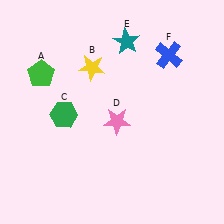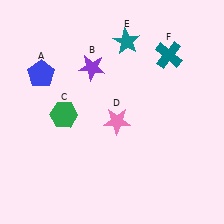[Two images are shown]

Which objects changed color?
A changed from green to blue. B changed from yellow to purple. F changed from blue to teal.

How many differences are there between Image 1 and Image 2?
There are 3 differences between the two images.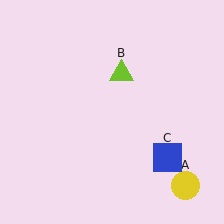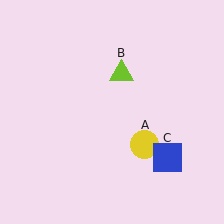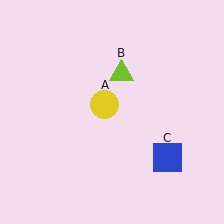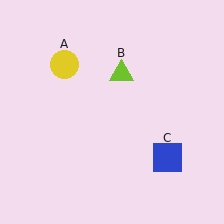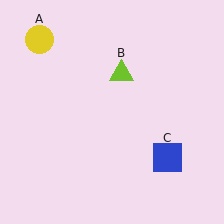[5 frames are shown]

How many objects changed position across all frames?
1 object changed position: yellow circle (object A).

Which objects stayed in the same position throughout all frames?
Lime triangle (object B) and blue square (object C) remained stationary.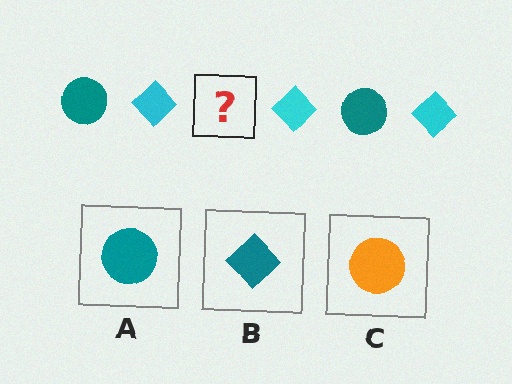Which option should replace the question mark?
Option A.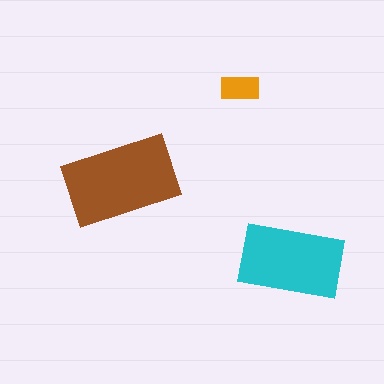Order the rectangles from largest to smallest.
the brown one, the cyan one, the orange one.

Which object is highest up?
The orange rectangle is topmost.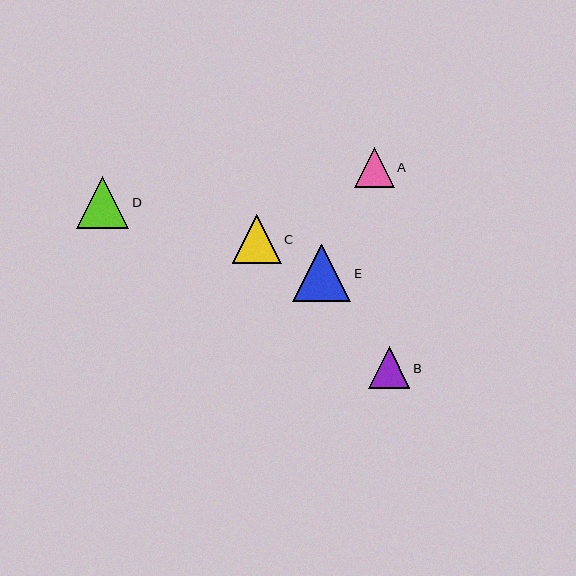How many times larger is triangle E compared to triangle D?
Triangle E is approximately 1.1 times the size of triangle D.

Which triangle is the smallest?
Triangle A is the smallest with a size of approximately 40 pixels.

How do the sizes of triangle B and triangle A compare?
Triangle B and triangle A are approximately the same size.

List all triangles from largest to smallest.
From largest to smallest: E, D, C, B, A.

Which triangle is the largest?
Triangle E is the largest with a size of approximately 58 pixels.